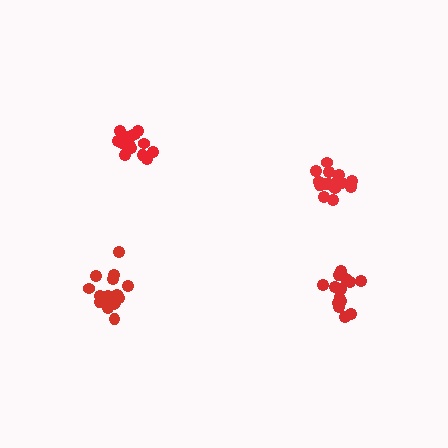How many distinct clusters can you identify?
There are 4 distinct clusters.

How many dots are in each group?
Group 1: 16 dots, Group 2: 14 dots, Group 3: 16 dots, Group 4: 16 dots (62 total).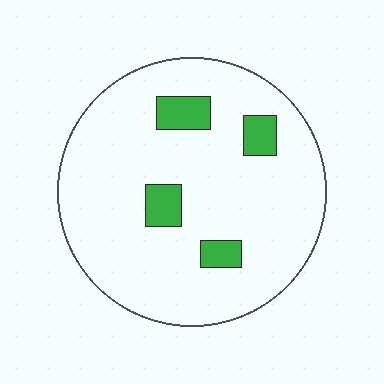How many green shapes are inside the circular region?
4.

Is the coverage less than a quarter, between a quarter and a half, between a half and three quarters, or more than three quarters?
Less than a quarter.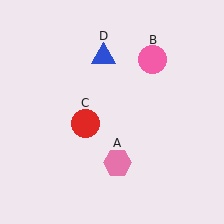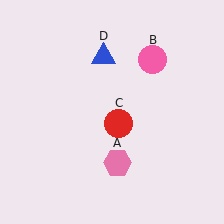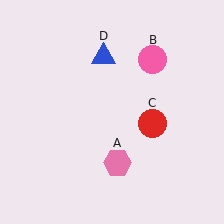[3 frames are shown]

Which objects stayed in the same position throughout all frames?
Pink hexagon (object A) and pink circle (object B) and blue triangle (object D) remained stationary.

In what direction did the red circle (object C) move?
The red circle (object C) moved right.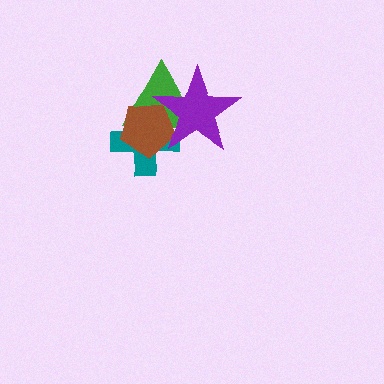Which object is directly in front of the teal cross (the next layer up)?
The brown pentagon is directly in front of the teal cross.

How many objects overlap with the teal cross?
3 objects overlap with the teal cross.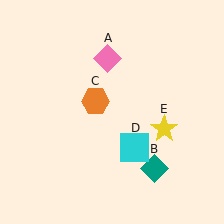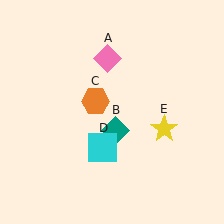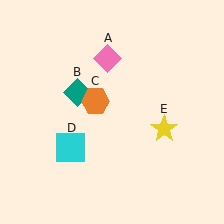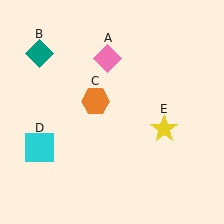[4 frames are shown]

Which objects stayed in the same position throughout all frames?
Pink diamond (object A) and orange hexagon (object C) and yellow star (object E) remained stationary.